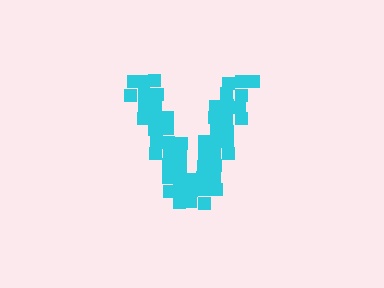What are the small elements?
The small elements are squares.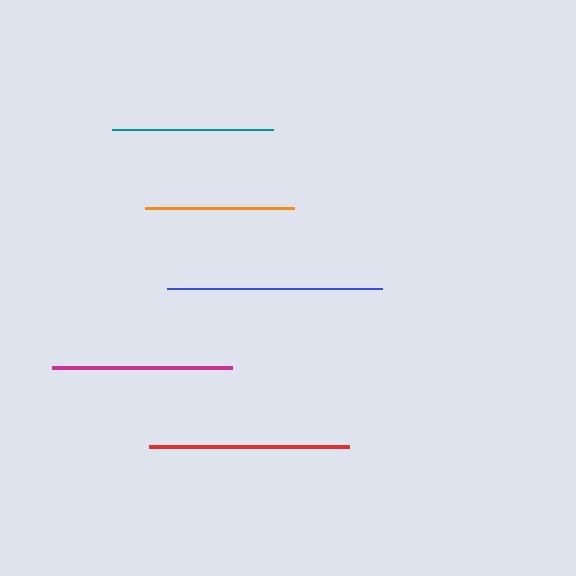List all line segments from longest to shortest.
From longest to shortest: blue, red, magenta, teal, orange.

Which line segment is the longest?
The blue line is the longest at approximately 216 pixels.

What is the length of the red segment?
The red segment is approximately 200 pixels long.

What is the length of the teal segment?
The teal segment is approximately 161 pixels long.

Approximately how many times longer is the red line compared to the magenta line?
The red line is approximately 1.1 times the length of the magenta line.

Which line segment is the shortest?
The orange line is the shortest at approximately 149 pixels.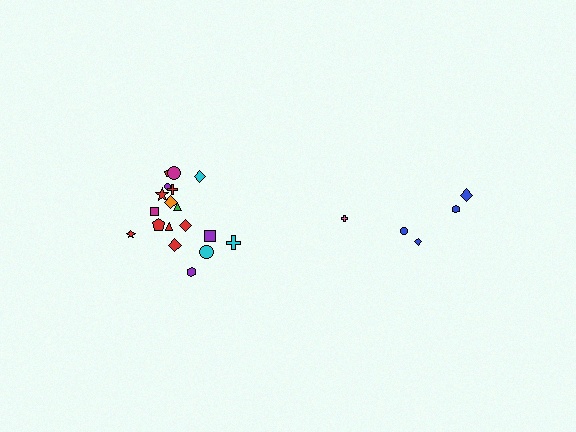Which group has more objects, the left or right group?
The left group.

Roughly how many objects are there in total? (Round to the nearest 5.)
Roughly 25 objects in total.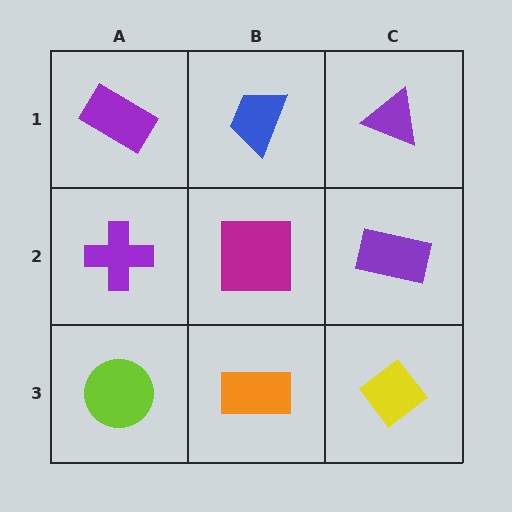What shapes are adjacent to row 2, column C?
A purple triangle (row 1, column C), a yellow diamond (row 3, column C), a magenta square (row 2, column B).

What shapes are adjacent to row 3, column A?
A purple cross (row 2, column A), an orange rectangle (row 3, column B).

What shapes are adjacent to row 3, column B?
A magenta square (row 2, column B), a lime circle (row 3, column A), a yellow diamond (row 3, column C).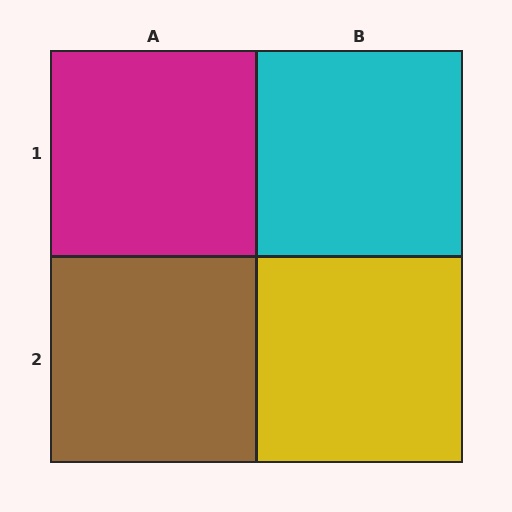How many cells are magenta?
1 cell is magenta.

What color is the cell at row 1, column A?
Magenta.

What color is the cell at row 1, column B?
Cyan.